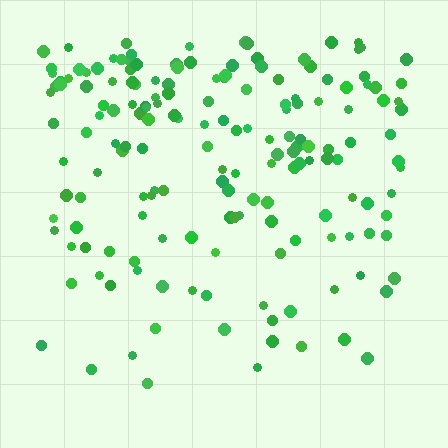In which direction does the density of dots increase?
From bottom to top, with the top side densest.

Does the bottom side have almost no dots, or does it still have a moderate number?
Still a moderate number, just noticeably fewer than the top.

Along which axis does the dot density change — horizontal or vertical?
Vertical.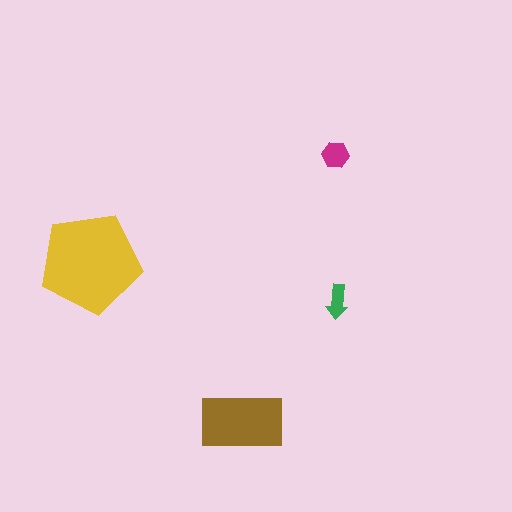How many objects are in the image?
There are 4 objects in the image.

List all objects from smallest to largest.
The green arrow, the magenta hexagon, the brown rectangle, the yellow pentagon.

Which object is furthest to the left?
The yellow pentagon is leftmost.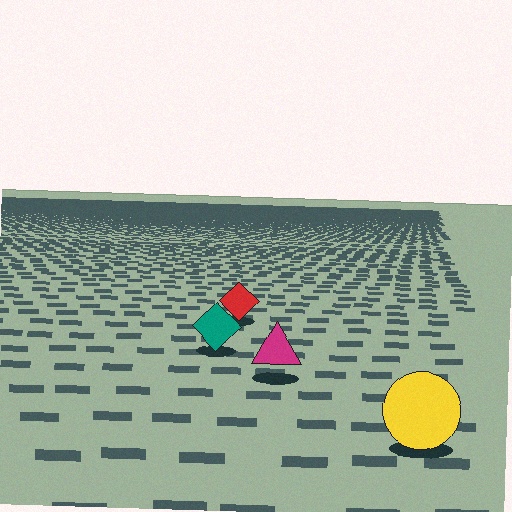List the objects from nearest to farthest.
From nearest to farthest: the yellow circle, the magenta triangle, the teal diamond, the red diamond.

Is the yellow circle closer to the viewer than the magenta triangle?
Yes. The yellow circle is closer — you can tell from the texture gradient: the ground texture is coarser near it.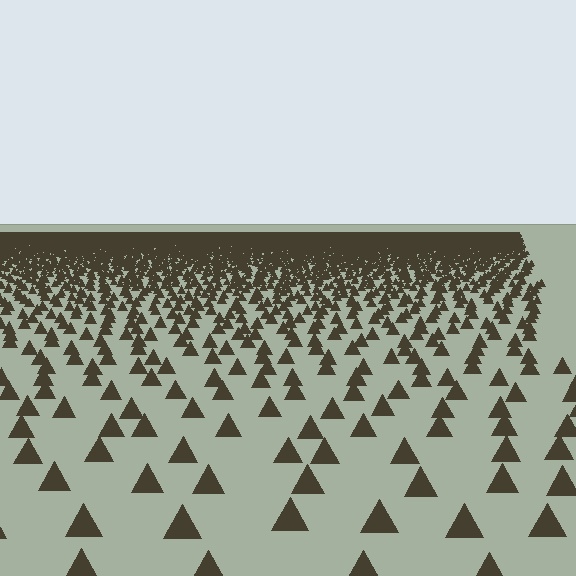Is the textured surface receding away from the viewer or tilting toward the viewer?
The surface is receding away from the viewer. Texture elements get smaller and denser toward the top.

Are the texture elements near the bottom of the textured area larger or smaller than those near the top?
Larger. Near the bottom, elements are closer to the viewer and appear at a bigger on-screen size.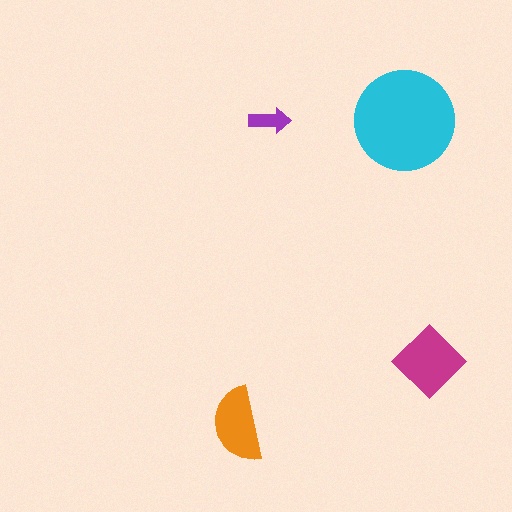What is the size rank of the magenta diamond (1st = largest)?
2nd.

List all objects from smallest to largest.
The purple arrow, the orange semicircle, the magenta diamond, the cyan circle.